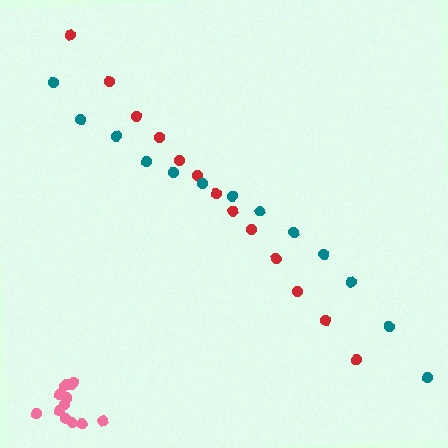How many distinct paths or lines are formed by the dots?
There are 3 distinct paths.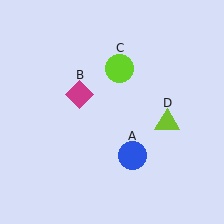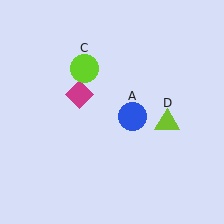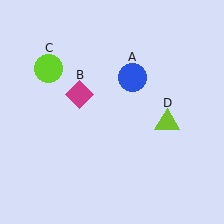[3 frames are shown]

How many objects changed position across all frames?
2 objects changed position: blue circle (object A), lime circle (object C).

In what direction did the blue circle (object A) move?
The blue circle (object A) moved up.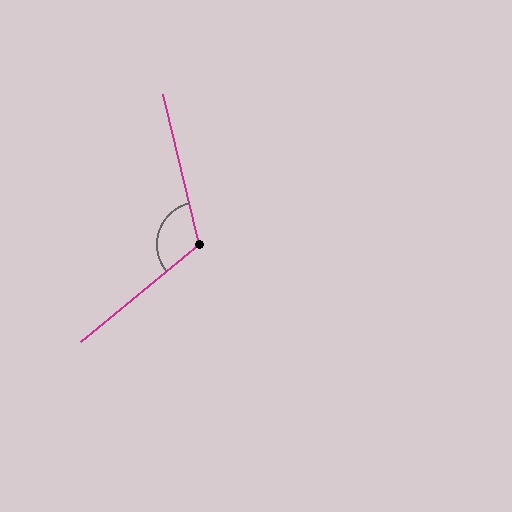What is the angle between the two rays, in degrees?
Approximately 116 degrees.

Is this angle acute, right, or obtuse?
It is obtuse.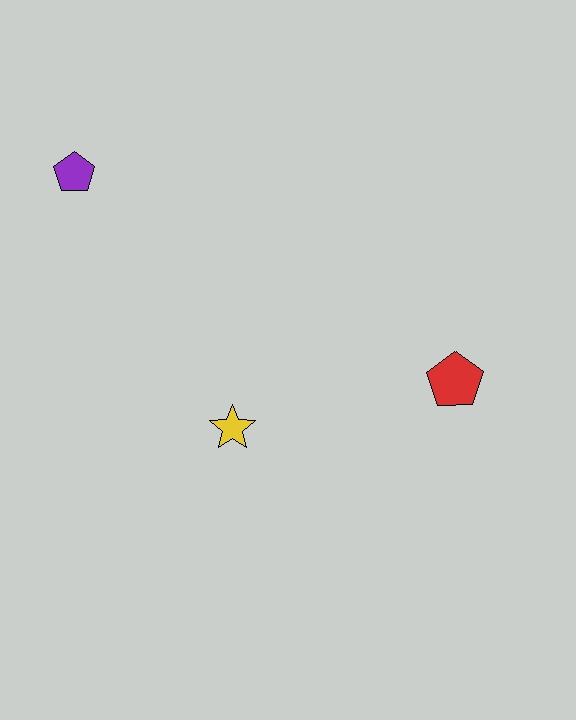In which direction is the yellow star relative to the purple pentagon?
The yellow star is below the purple pentagon.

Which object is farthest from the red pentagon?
The purple pentagon is farthest from the red pentagon.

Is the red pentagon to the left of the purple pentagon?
No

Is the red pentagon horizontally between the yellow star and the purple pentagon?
No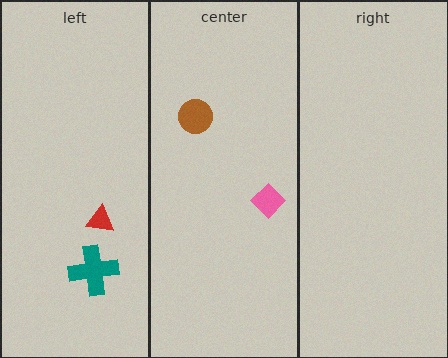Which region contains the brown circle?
The center region.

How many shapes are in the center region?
2.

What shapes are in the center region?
The brown circle, the pink diamond.